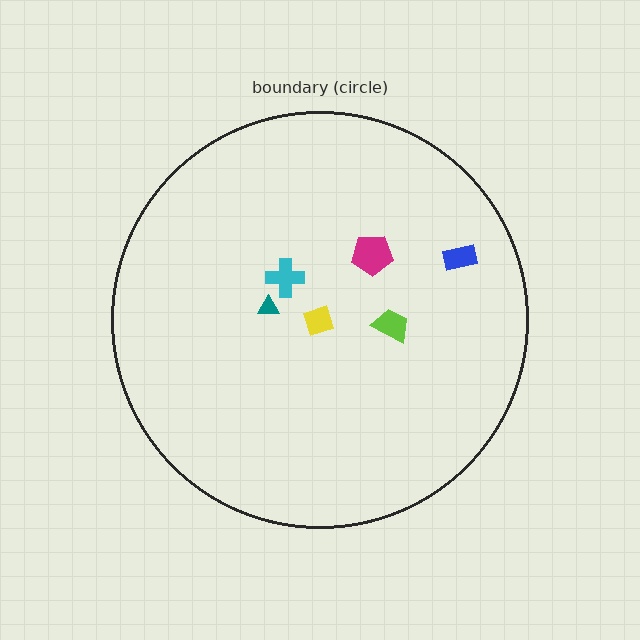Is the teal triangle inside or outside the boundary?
Inside.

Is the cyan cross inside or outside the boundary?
Inside.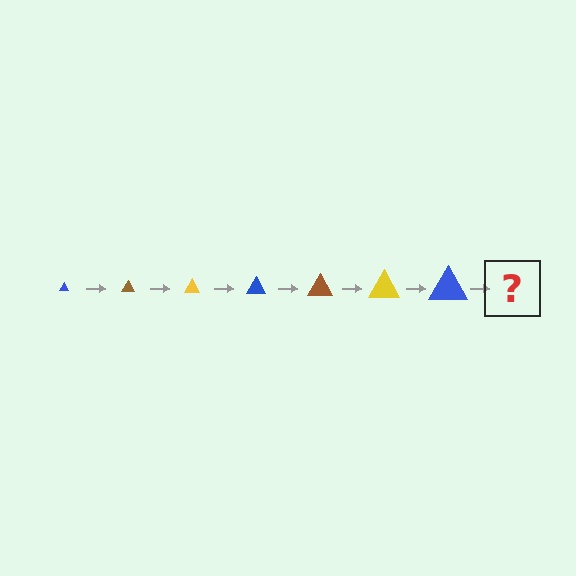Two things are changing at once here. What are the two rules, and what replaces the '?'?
The two rules are that the triangle grows larger each step and the color cycles through blue, brown, and yellow. The '?' should be a brown triangle, larger than the previous one.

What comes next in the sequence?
The next element should be a brown triangle, larger than the previous one.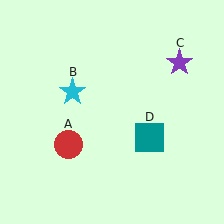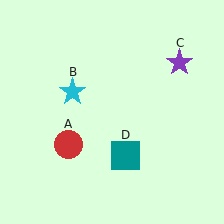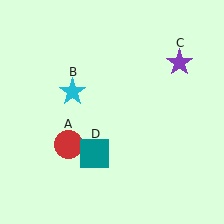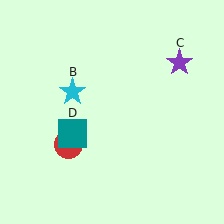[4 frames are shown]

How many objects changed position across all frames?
1 object changed position: teal square (object D).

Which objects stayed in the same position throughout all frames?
Red circle (object A) and cyan star (object B) and purple star (object C) remained stationary.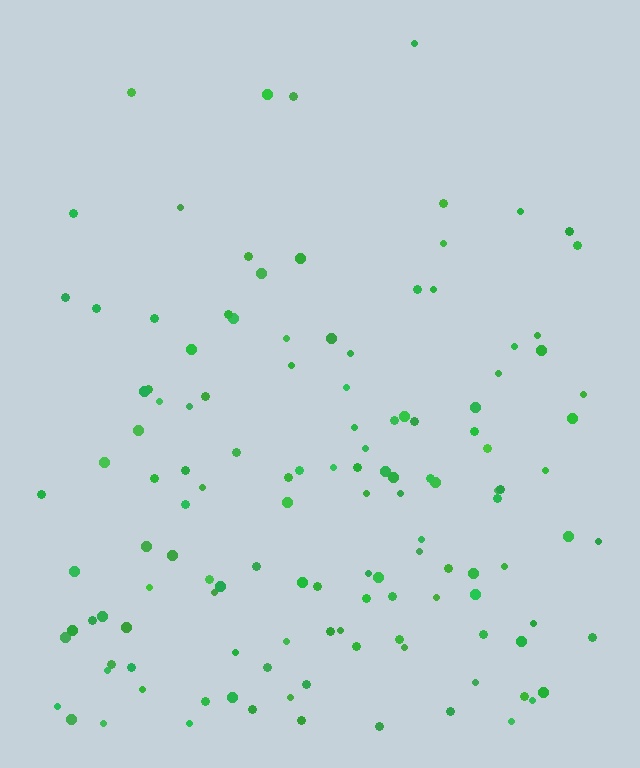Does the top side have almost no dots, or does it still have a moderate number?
Still a moderate number, just noticeably fewer than the bottom.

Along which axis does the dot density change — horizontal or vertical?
Vertical.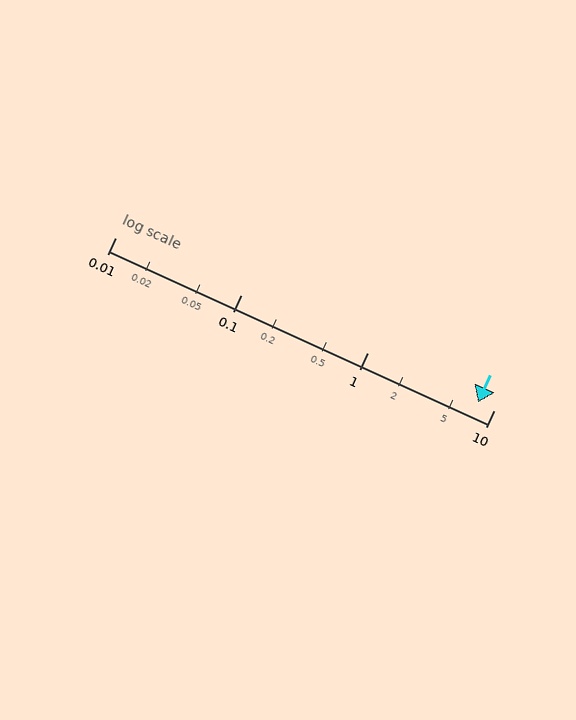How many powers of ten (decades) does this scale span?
The scale spans 3 decades, from 0.01 to 10.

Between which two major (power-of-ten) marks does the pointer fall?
The pointer is between 1 and 10.